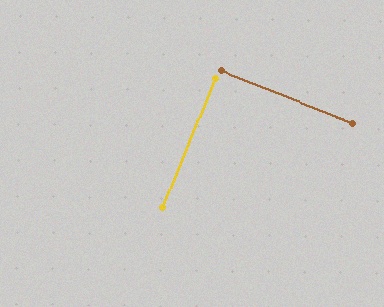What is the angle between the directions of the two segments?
Approximately 89 degrees.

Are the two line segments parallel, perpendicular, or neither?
Perpendicular — they meet at approximately 89°.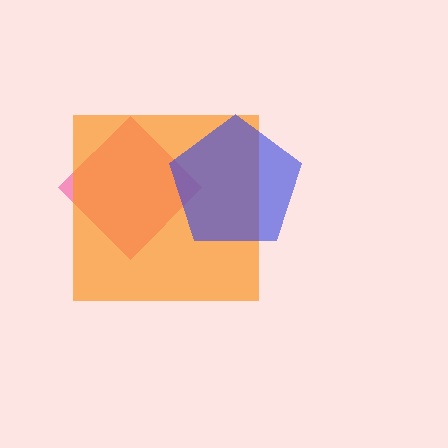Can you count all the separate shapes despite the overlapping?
Yes, there are 3 separate shapes.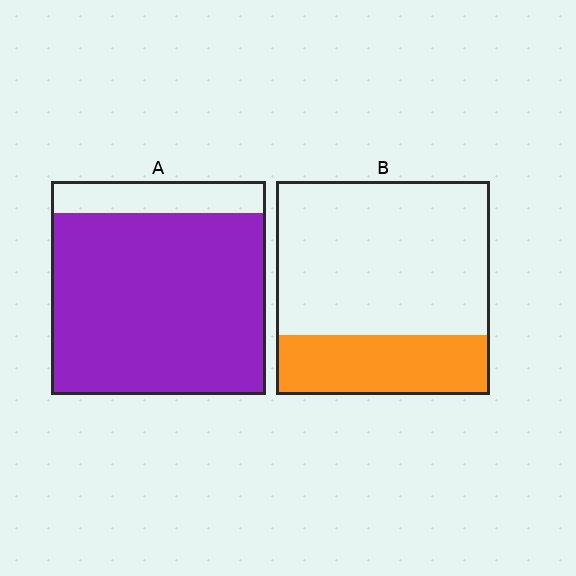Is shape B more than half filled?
No.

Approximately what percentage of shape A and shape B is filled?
A is approximately 85% and B is approximately 30%.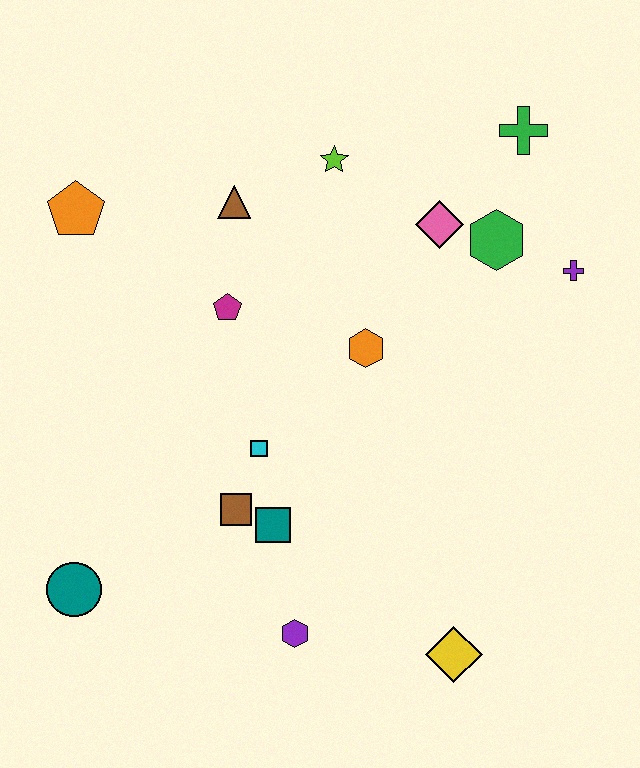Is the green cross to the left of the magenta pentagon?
No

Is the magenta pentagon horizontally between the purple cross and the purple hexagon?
No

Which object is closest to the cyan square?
The brown square is closest to the cyan square.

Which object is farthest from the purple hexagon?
The green cross is farthest from the purple hexagon.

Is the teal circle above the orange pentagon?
No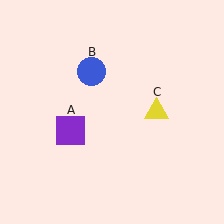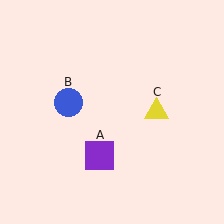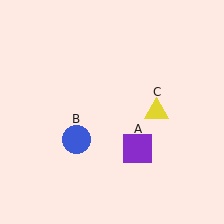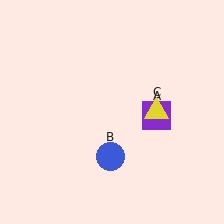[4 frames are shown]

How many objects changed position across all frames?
2 objects changed position: purple square (object A), blue circle (object B).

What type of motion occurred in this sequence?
The purple square (object A), blue circle (object B) rotated counterclockwise around the center of the scene.